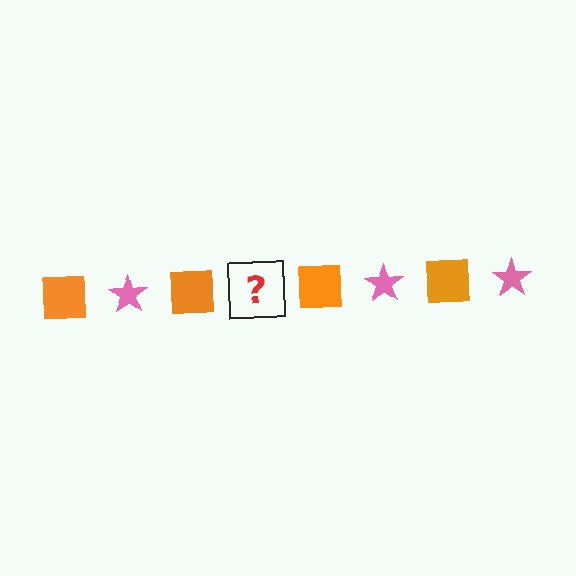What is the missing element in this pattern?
The missing element is a pink star.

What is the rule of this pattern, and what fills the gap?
The rule is that the pattern alternates between orange square and pink star. The gap should be filled with a pink star.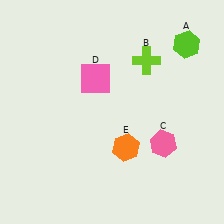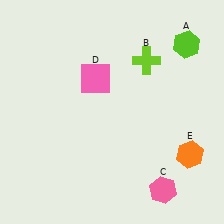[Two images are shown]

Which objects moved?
The objects that moved are: the pink hexagon (C), the orange hexagon (E).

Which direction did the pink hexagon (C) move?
The pink hexagon (C) moved down.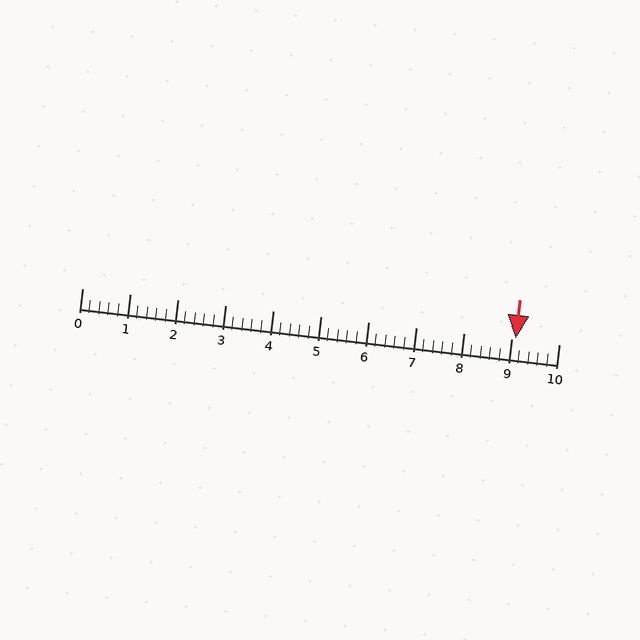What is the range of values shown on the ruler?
The ruler shows values from 0 to 10.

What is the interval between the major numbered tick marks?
The major tick marks are spaced 1 units apart.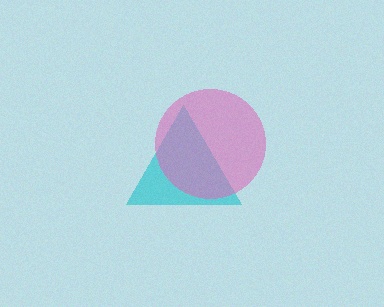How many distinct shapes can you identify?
There are 2 distinct shapes: a cyan triangle, a pink circle.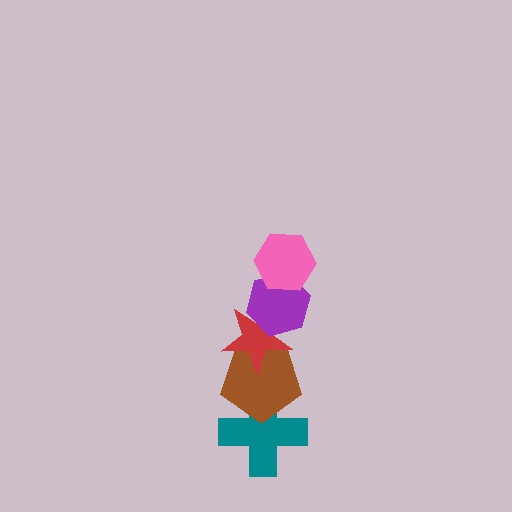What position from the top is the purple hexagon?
The purple hexagon is 2nd from the top.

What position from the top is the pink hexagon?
The pink hexagon is 1st from the top.